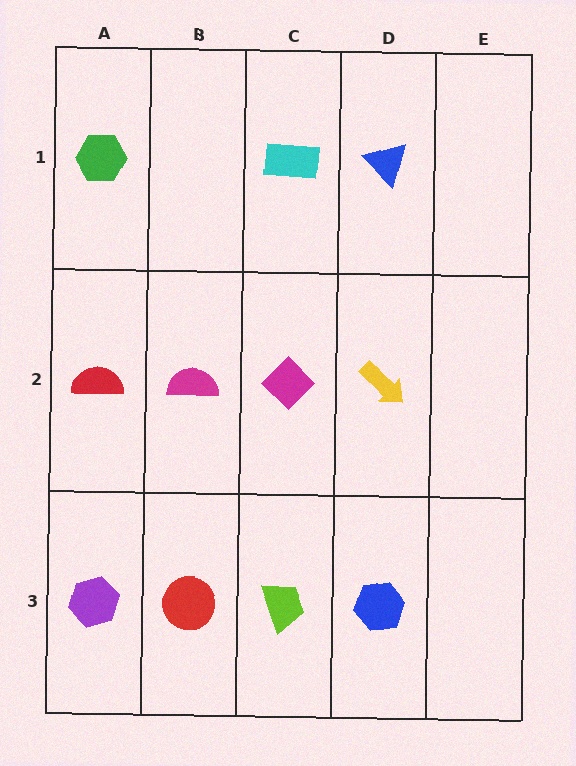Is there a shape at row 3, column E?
No, that cell is empty.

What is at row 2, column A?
A red semicircle.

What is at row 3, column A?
A purple hexagon.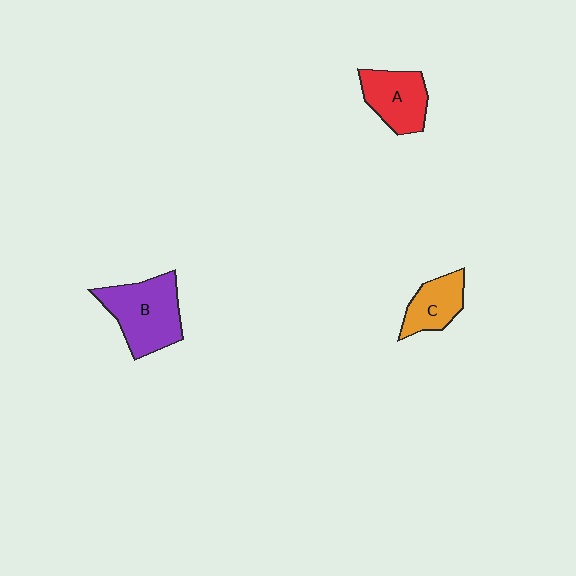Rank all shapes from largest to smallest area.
From largest to smallest: B (purple), A (red), C (orange).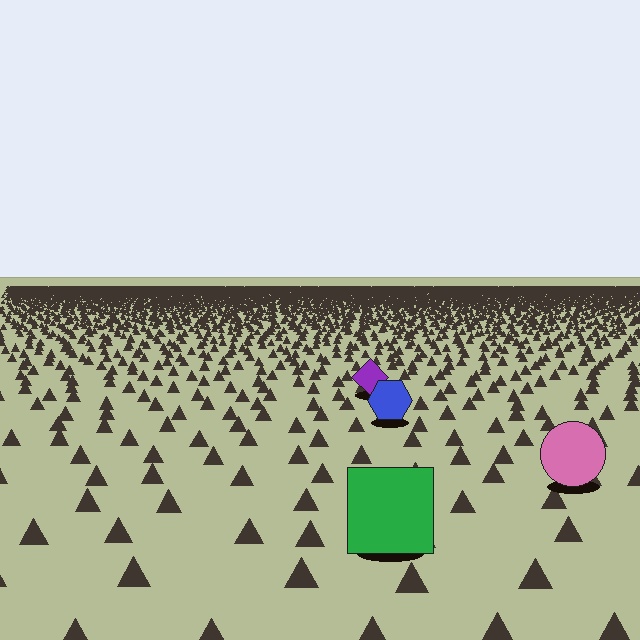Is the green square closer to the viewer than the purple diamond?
Yes. The green square is closer — you can tell from the texture gradient: the ground texture is coarser near it.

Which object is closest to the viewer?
The green square is closest. The texture marks near it are larger and more spread out.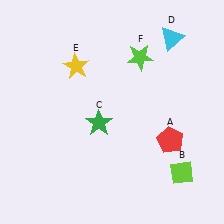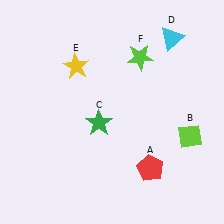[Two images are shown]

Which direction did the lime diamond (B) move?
The lime diamond (B) moved up.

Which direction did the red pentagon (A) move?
The red pentagon (A) moved down.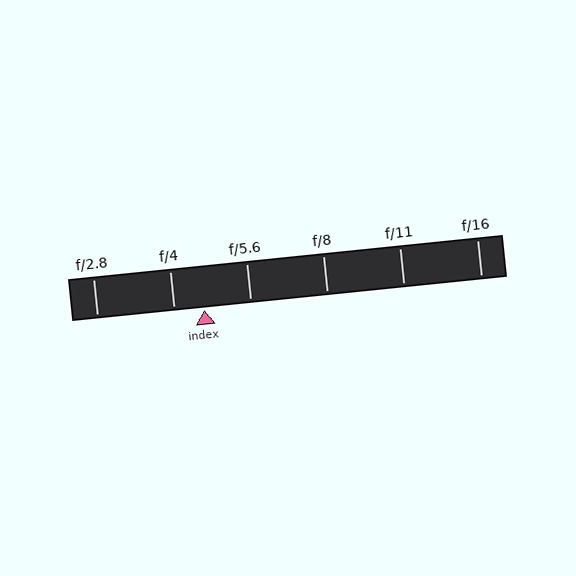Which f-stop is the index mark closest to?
The index mark is closest to f/4.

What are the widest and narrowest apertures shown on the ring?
The widest aperture shown is f/2.8 and the narrowest is f/16.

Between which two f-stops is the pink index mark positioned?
The index mark is between f/4 and f/5.6.